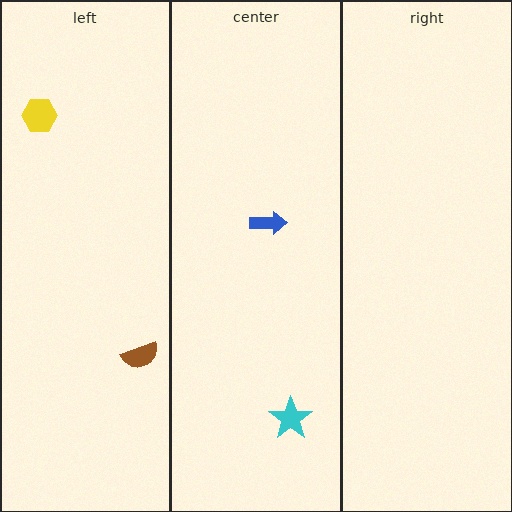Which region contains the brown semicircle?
The left region.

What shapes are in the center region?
The cyan star, the blue arrow.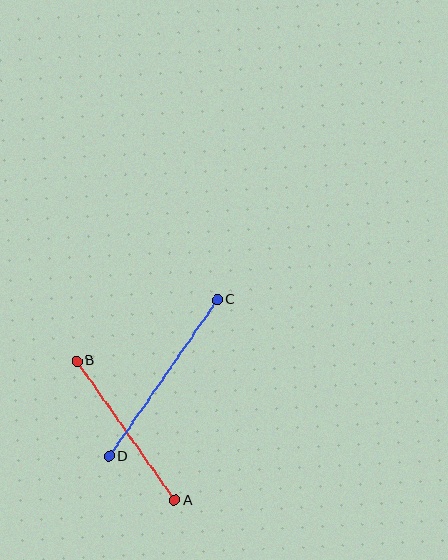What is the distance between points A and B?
The distance is approximately 170 pixels.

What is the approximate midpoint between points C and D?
The midpoint is at approximately (163, 378) pixels.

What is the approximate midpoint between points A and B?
The midpoint is at approximately (126, 431) pixels.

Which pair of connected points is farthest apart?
Points C and D are farthest apart.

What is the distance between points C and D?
The distance is approximately 190 pixels.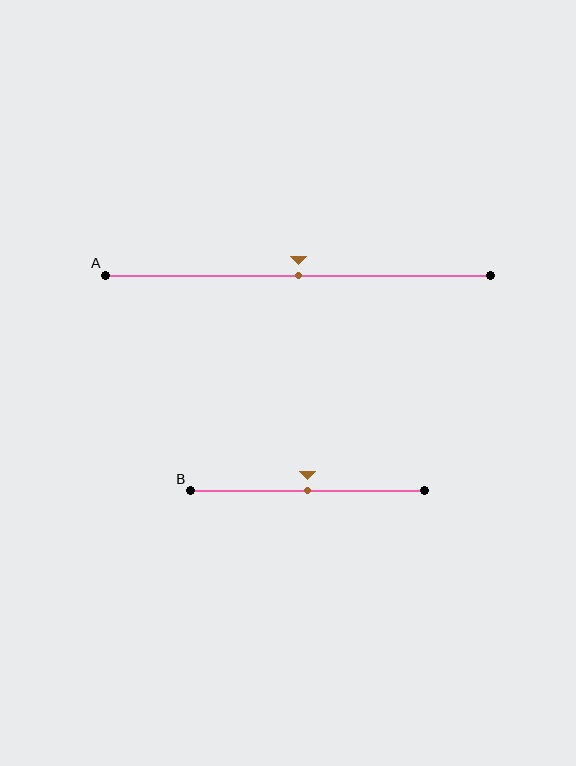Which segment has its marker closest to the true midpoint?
Segment A has its marker closest to the true midpoint.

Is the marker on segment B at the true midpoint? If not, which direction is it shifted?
Yes, the marker on segment B is at the true midpoint.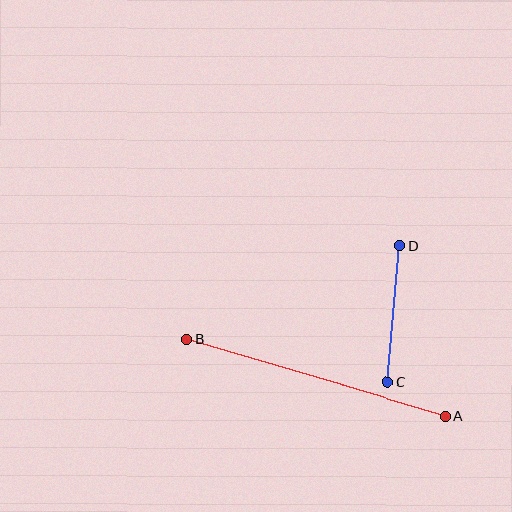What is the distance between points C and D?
The distance is approximately 137 pixels.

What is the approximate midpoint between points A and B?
The midpoint is at approximately (316, 377) pixels.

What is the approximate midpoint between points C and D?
The midpoint is at approximately (394, 314) pixels.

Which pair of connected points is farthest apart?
Points A and B are farthest apart.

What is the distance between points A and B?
The distance is approximately 270 pixels.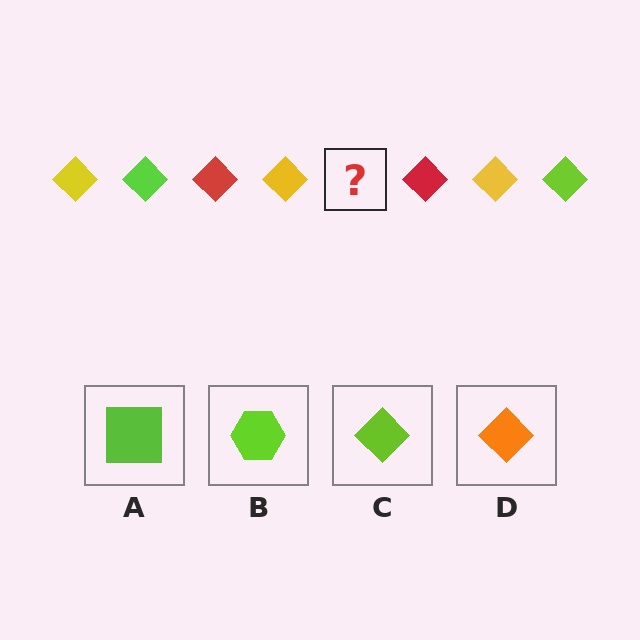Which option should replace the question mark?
Option C.